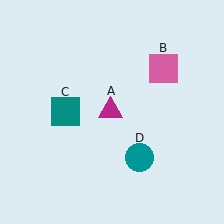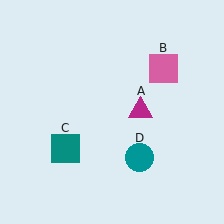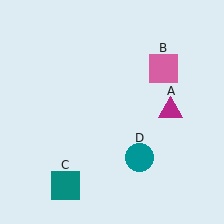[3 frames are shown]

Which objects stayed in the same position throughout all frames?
Pink square (object B) and teal circle (object D) remained stationary.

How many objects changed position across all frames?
2 objects changed position: magenta triangle (object A), teal square (object C).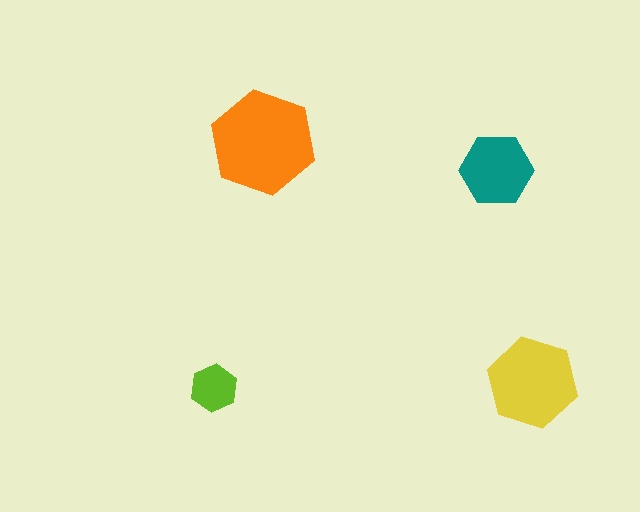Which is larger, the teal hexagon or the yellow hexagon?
The yellow one.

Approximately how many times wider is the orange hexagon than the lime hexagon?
About 2 times wider.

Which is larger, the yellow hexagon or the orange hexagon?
The orange one.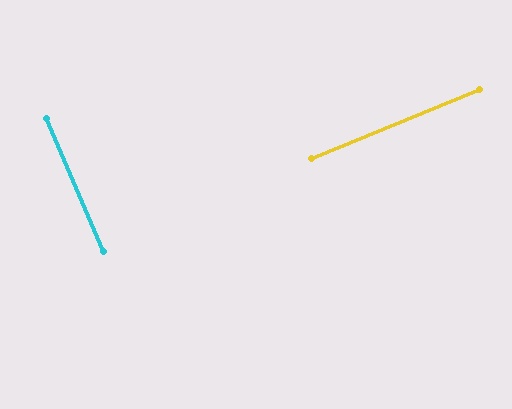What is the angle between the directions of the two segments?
Approximately 89 degrees.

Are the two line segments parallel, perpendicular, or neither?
Perpendicular — they meet at approximately 89°.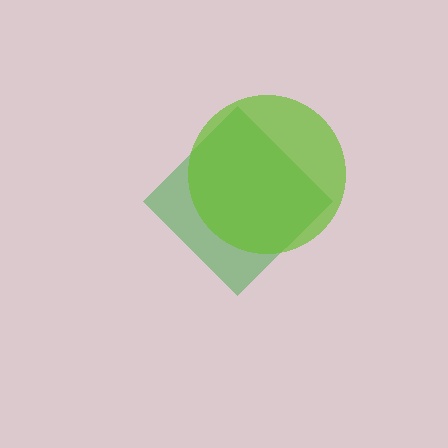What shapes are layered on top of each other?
The layered shapes are: a green diamond, a lime circle.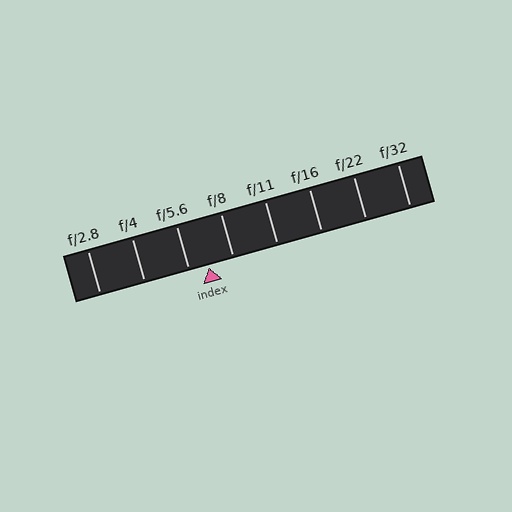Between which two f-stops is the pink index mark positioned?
The index mark is between f/5.6 and f/8.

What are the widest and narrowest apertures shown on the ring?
The widest aperture shown is f/2.8 and the narrowest is f/32.